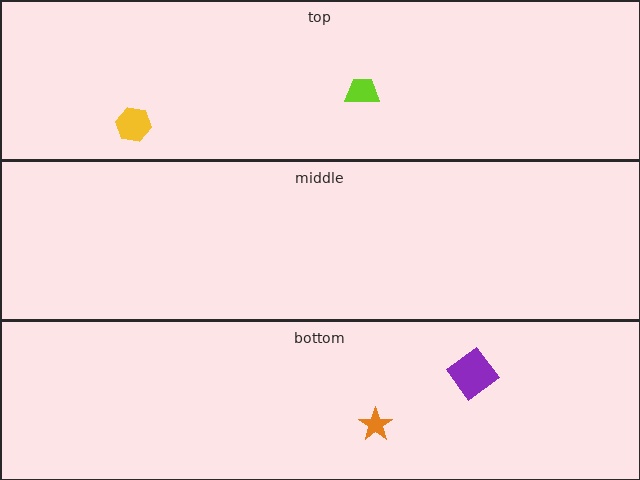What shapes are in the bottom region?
The orange star, the purple diamond.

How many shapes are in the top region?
2.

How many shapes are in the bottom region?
2.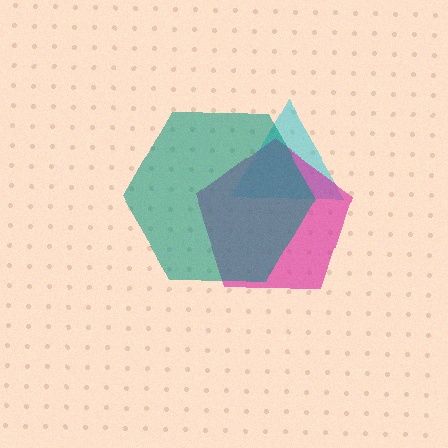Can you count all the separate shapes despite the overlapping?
Yes, there are 3 separate shapes.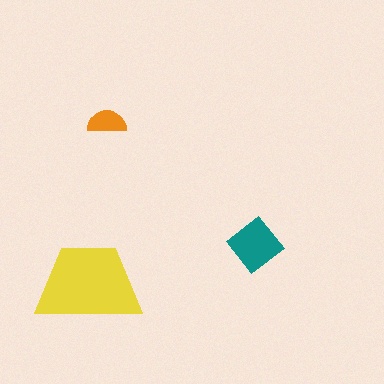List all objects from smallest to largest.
The orange semicircle, the teal diamond, the yellow trapezoid.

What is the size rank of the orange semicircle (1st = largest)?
3rd.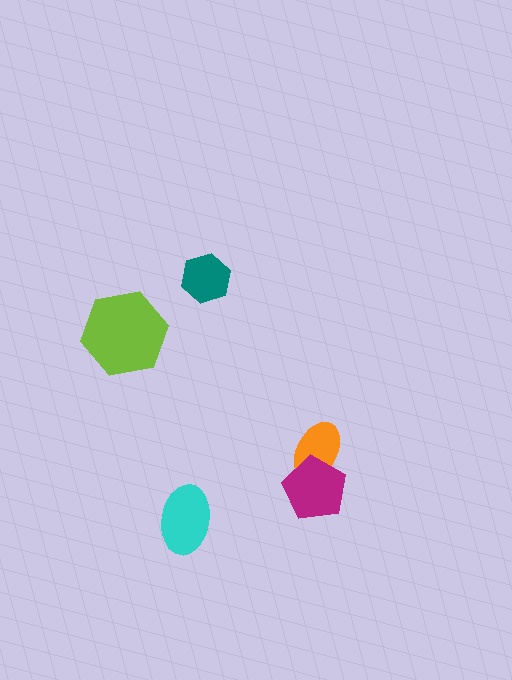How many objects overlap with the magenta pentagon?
1 object overlaps with the magenta pentagon.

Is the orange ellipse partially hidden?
Yes, it is partially covered by another shape.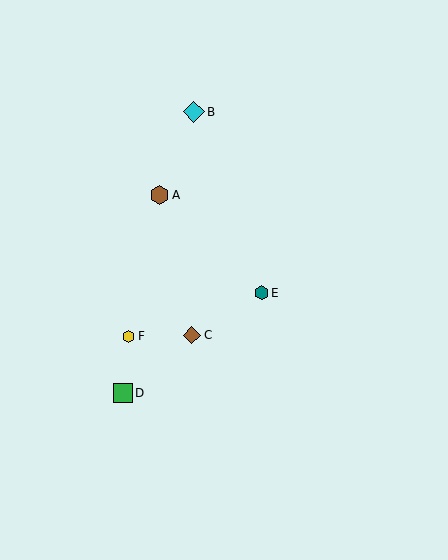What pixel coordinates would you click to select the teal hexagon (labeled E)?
Click at (261, 293) to select the teal hexagon E.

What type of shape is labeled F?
Shape F is a yellow hexagon.